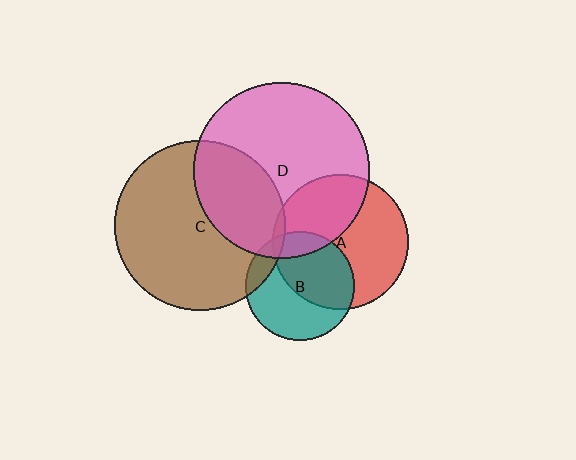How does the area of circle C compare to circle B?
Approximately 2.5 times.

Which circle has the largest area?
Circle D (pink).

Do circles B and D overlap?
Yes.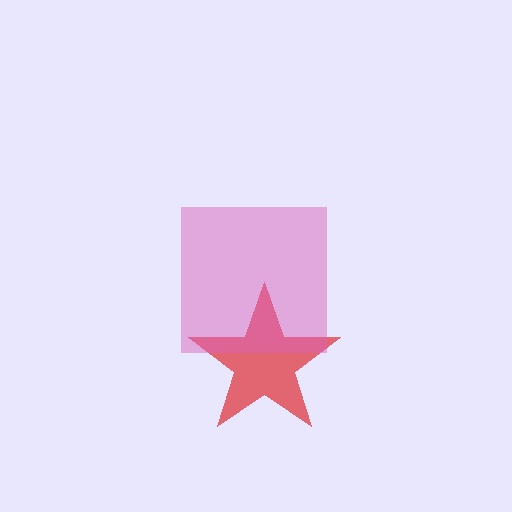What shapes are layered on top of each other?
The layered shapes are: a red star, a pink square.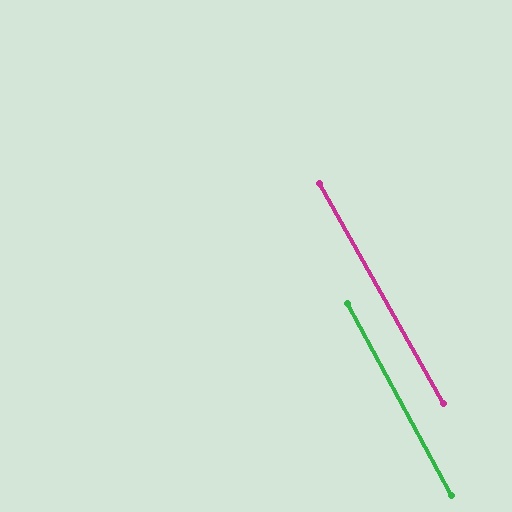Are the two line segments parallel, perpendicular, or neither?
Parallel — their directions differ by only 0.8°.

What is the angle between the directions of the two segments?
Approximately 1 degree.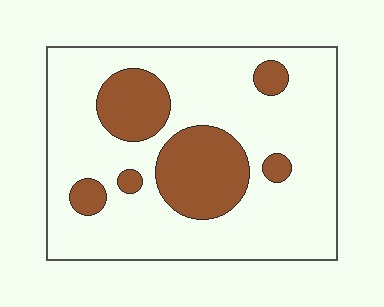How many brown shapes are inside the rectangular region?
6.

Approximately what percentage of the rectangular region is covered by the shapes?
Approximately 25%.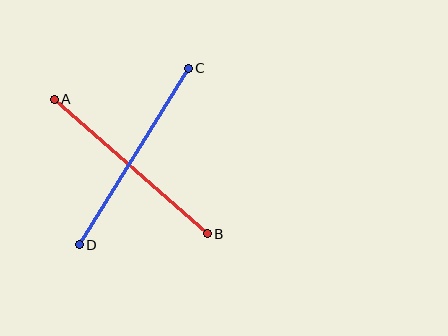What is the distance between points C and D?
The distance is approximately 207 pixels.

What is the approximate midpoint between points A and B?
The midpoint is at approximately (131, 166) pixels.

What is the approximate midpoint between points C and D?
The midpoint is at approximately (134, 157) pixels.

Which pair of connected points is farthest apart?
Points C and D are farthest apart.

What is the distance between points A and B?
The distance is approximately 204 pixels.